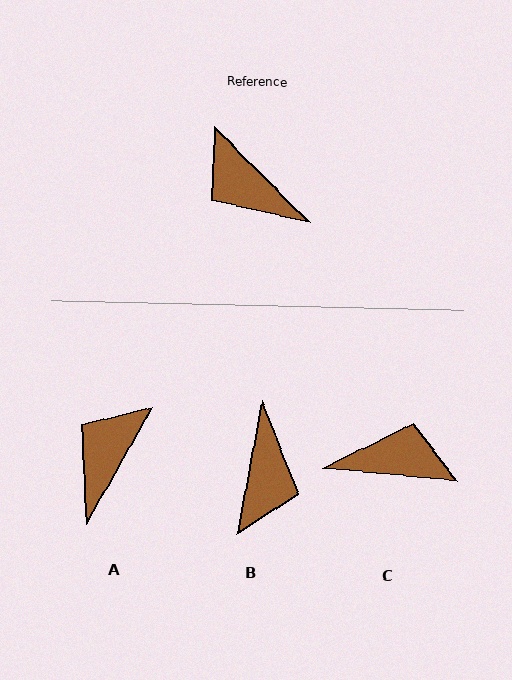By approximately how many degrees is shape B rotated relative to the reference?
Approximately 124 degrees counter-clockwise.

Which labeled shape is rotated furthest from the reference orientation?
C, about 141 degrees away.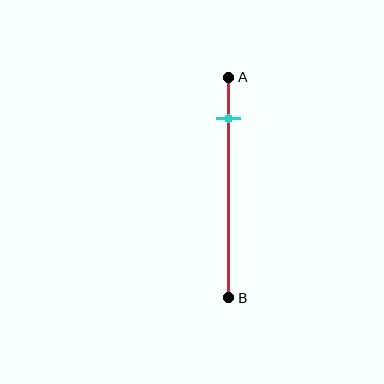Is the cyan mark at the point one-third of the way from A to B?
No, the mark is at about 20% from A, not at the 33% one-third point.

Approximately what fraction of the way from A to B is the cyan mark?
The cyan mark is approximately 20% of the way from A to B.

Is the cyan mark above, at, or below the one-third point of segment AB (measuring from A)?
The cyan mark is above the one-third point of segment AB.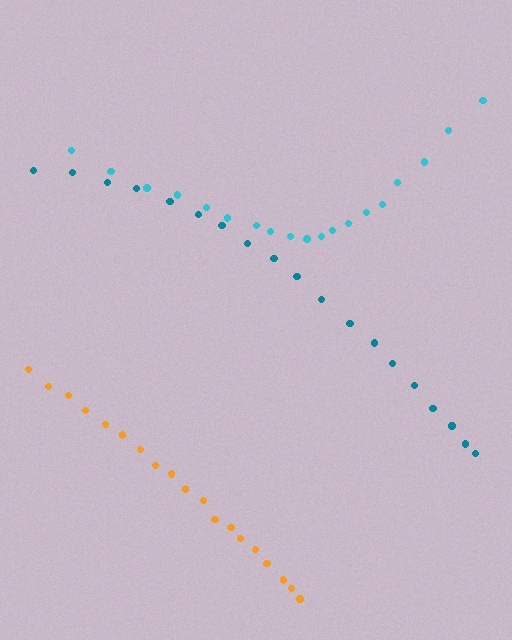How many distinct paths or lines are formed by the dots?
There are 3 distinct paths.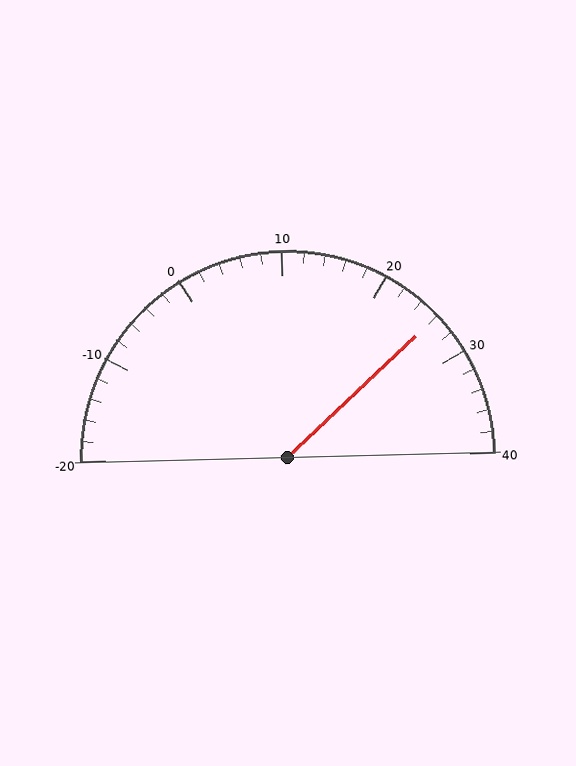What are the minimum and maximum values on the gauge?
The gauge ranges from -20 to 40.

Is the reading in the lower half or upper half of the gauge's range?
The reading is in the upper half of the range (-20 to 40).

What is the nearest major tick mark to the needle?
The nearest major tick mark is 30.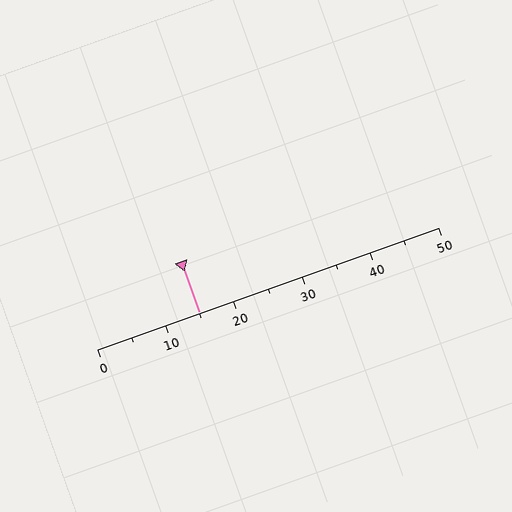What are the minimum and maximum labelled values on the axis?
The axis runs from 0 to 50.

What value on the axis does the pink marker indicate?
The marker indicates approximately 15.